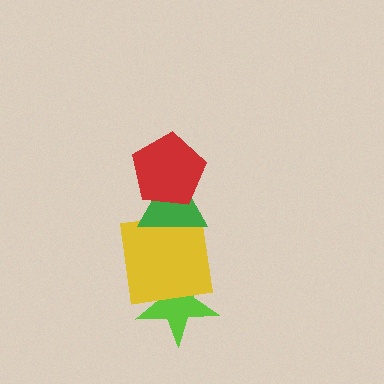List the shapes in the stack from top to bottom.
From top to bottom: the red pentagon, the green triangle, the yellow square, the lime star.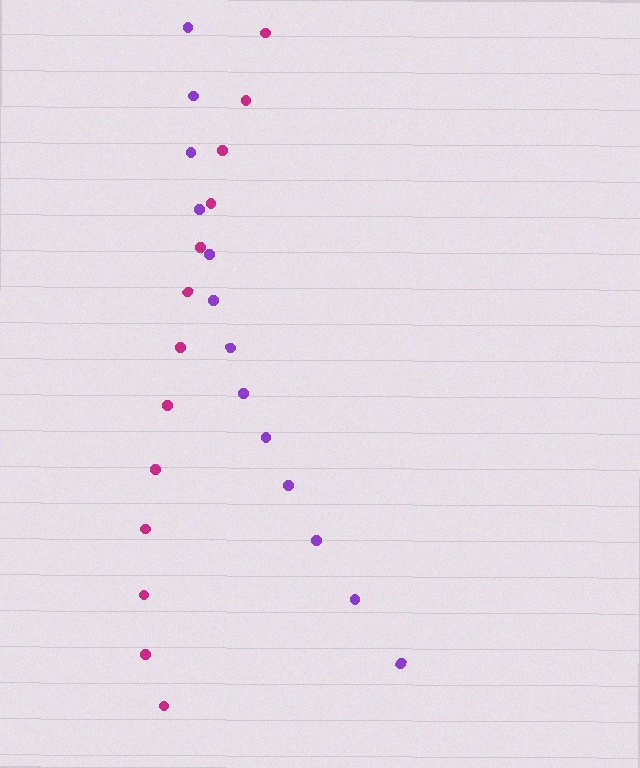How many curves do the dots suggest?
There are 2 distinct paths.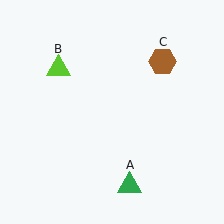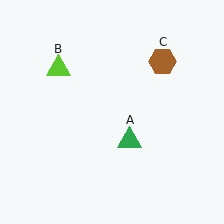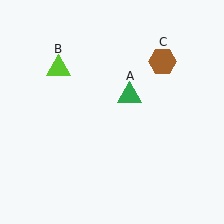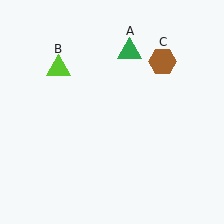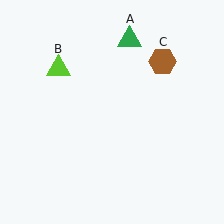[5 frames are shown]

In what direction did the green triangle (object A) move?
The green triangle (object A) moved up.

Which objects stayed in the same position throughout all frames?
Lime triangle (object B) and brown hexagon (object C) remained stationary.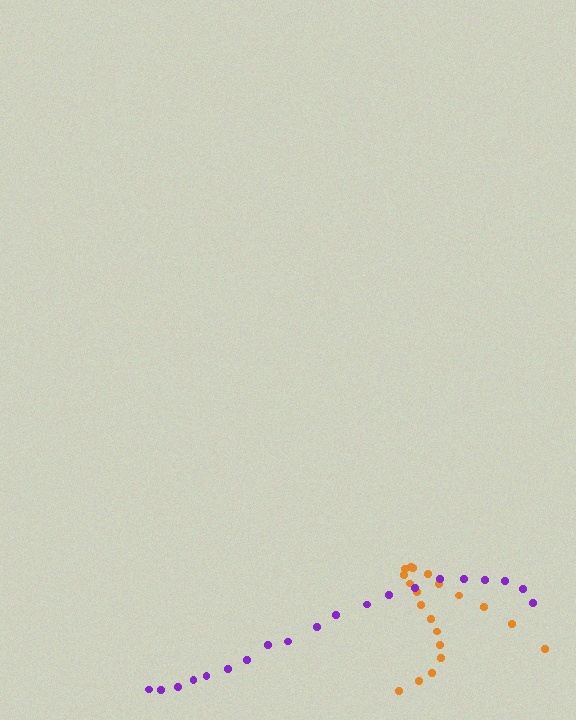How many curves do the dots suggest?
There are 2 distinct paths.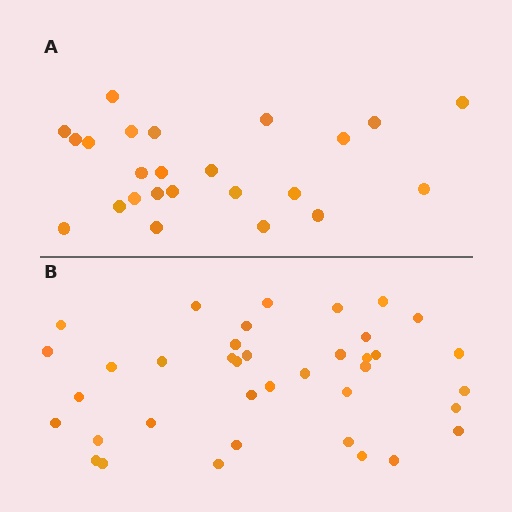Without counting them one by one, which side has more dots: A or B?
Region B (the bottom region) has more dots.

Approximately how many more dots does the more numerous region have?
Region B has approximately 15 more dots than region A.